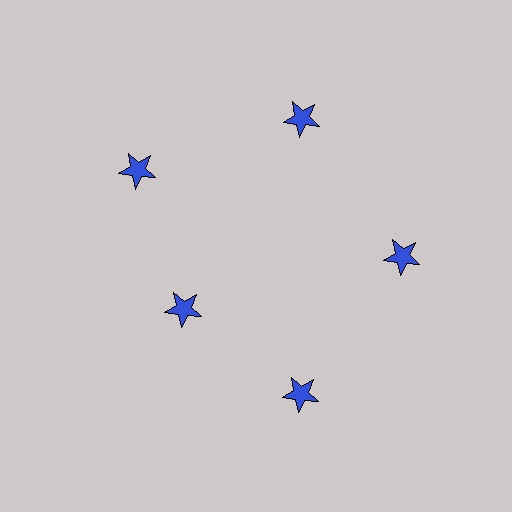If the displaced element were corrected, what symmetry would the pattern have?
It would have 5-fold rotational symmetry — the pattern would map onto itself every 72 degrees.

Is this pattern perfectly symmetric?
No. The 5 blue stars are arranged in a ring, but one element near the 8 o'clock position is pulled inward toward the center, breaking the 5-fold rotational symmetry.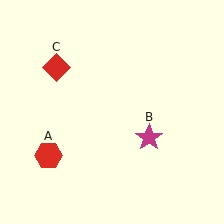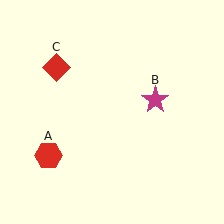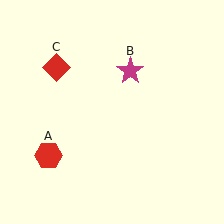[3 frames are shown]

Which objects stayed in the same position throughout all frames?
Red hexagon (object A) and red diamond (object C) remained stationary.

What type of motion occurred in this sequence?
The magenta star (object B) rotated counterclockwise around the center of the scene.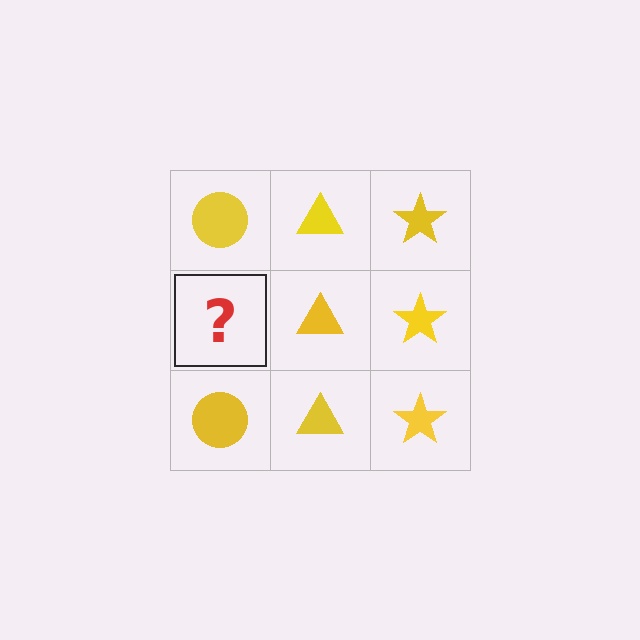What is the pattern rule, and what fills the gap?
The rule is that each column has a consistent shape. The gap should be filled with a yellow circle.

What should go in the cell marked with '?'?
The missing cell should contain a yellow circle.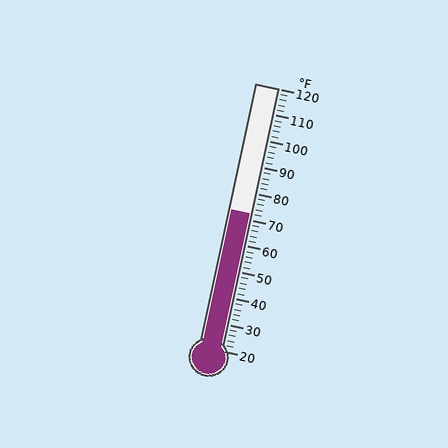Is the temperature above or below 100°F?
The temperature is below 100°F.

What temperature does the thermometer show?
The thermometer shows approximately 72°F.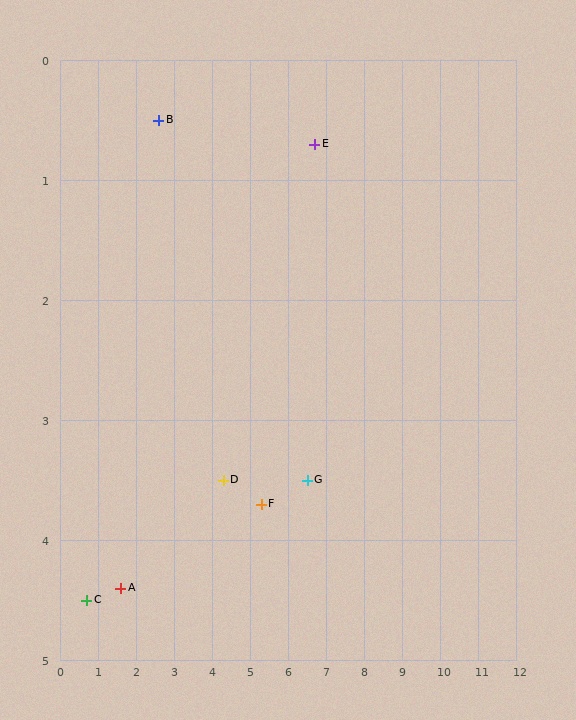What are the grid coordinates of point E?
Point E is at approximately (6.7, 0.7).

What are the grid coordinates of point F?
Point F is at approximately (5.3, 3.7).